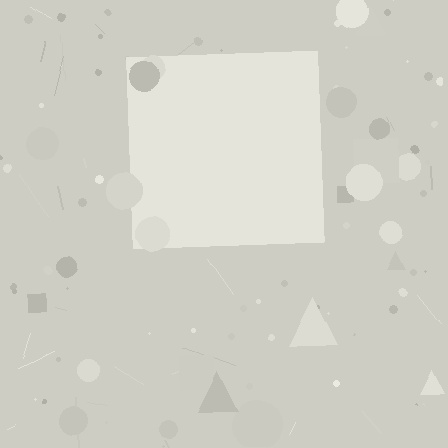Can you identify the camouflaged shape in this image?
The camouflaged shape is a square.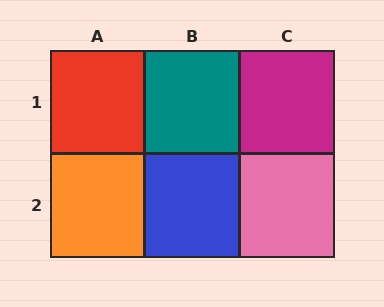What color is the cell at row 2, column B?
Blue.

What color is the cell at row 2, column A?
Orange.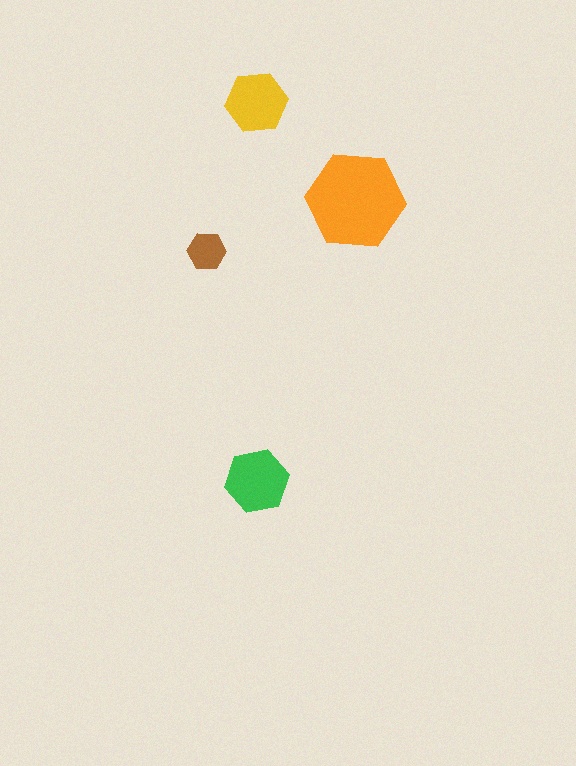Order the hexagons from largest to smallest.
the orange one, the green one, the yellow one, the brown one.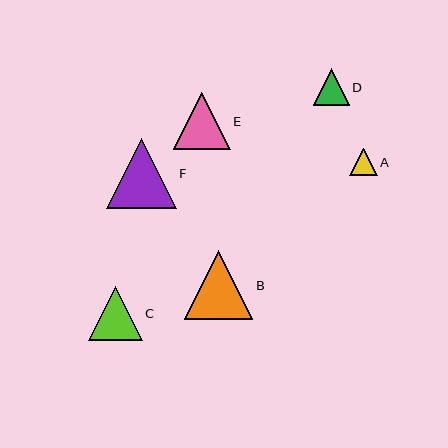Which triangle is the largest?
Triangle F is the largest with a size of approximately 70 pixels.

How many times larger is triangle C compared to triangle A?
Triangle C is approximately 2.0 times the size of triangle A.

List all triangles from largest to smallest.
From largest to smallest: F, B, E, C, D, A.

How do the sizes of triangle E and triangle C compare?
Triangle E and triangle C are approximately the same size.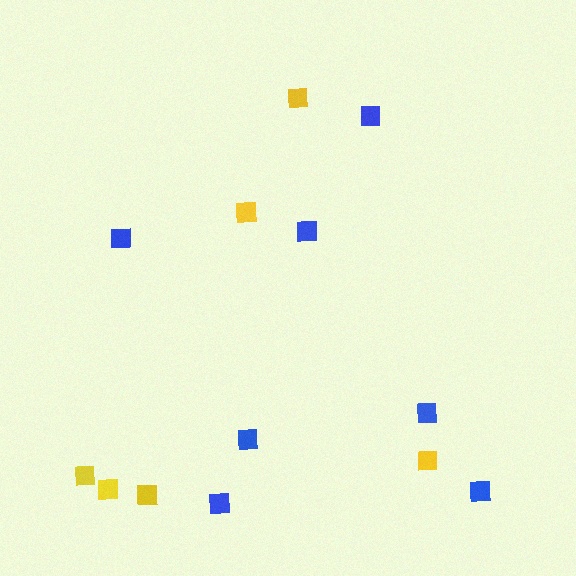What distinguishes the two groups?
There are 2 groups: one group of blue squares (7) and one group of yellow squares (6).